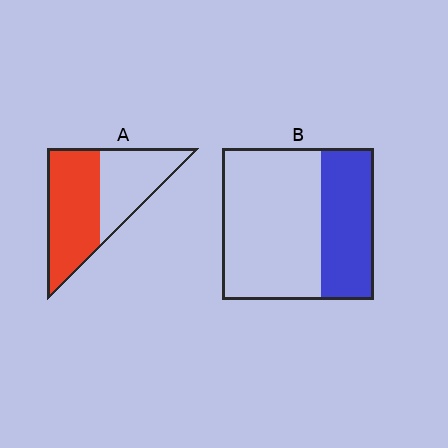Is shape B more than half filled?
No.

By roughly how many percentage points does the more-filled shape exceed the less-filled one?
By roughly 25 percentage points (A over B).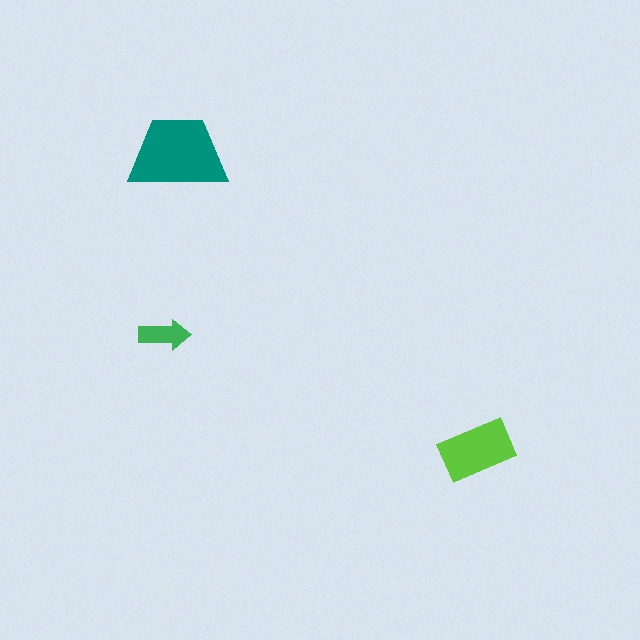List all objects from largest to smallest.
The teal trapezoid, the lime rectangle, the green arrow.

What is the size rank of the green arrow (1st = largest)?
3rd.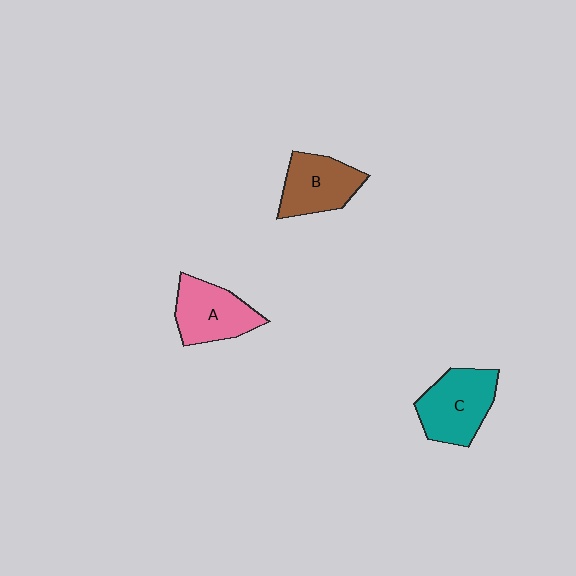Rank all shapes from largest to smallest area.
From largest to smallest: C (teal), A (pink), B (brown).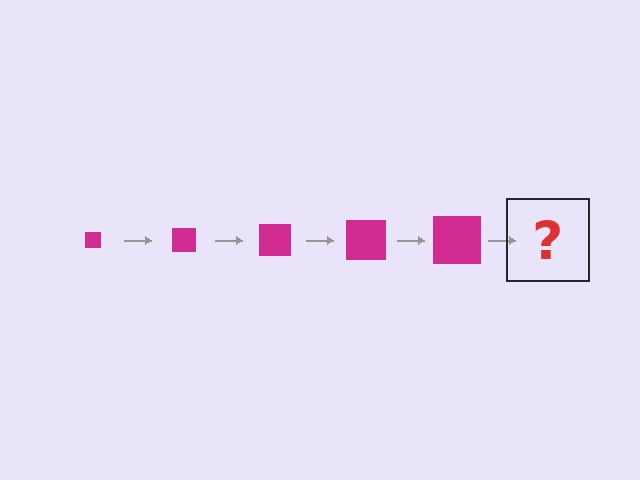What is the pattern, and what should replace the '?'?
The pattern is that the square gets progressively larger each step. The '?' should be a magenta square, larger than the previous one.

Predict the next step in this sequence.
The next step is a magenta square, larger than the previous one.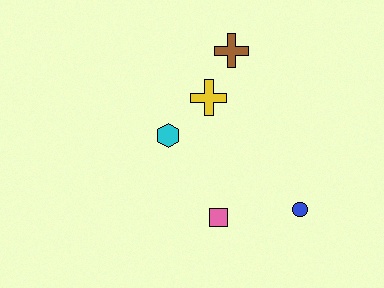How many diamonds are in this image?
There are no diamonds.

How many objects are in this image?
There are 5 objects.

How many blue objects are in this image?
There is 1 blue object.